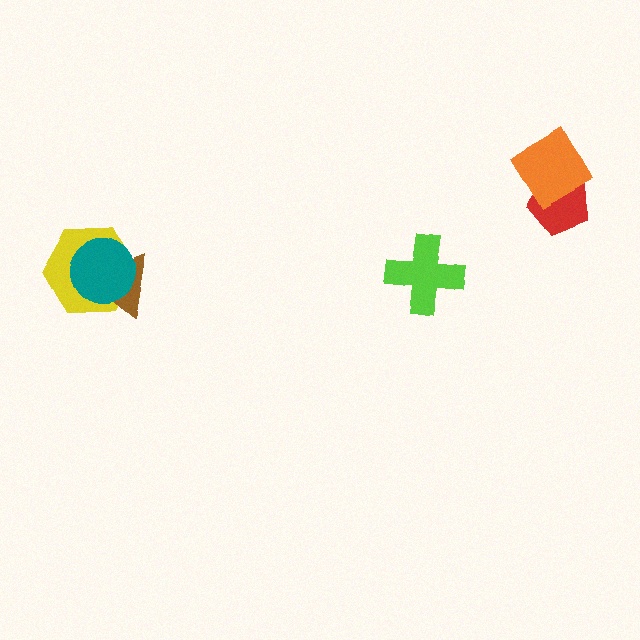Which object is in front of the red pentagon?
The orange diamond is in front of the red pentagon.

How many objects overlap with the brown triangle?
2 objects overlap with the brown triangle.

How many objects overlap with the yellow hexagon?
2 objects overlap with the yellow hexagon.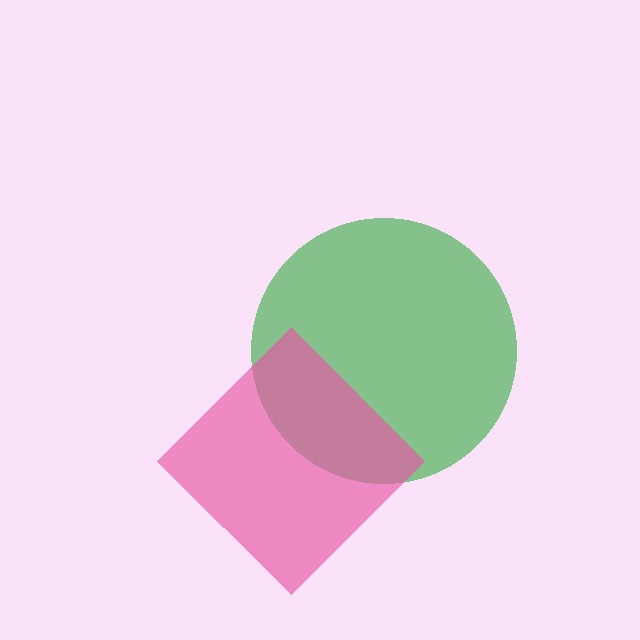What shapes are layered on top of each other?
The layered shapes are: a green circle, a pink diamond.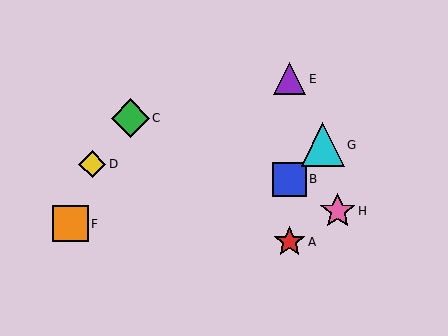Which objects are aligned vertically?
Objects A, B, E are aligned vertically.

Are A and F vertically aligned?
No, A is at x≈290 and F is at x≈70.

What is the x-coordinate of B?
Object B is at x≈290.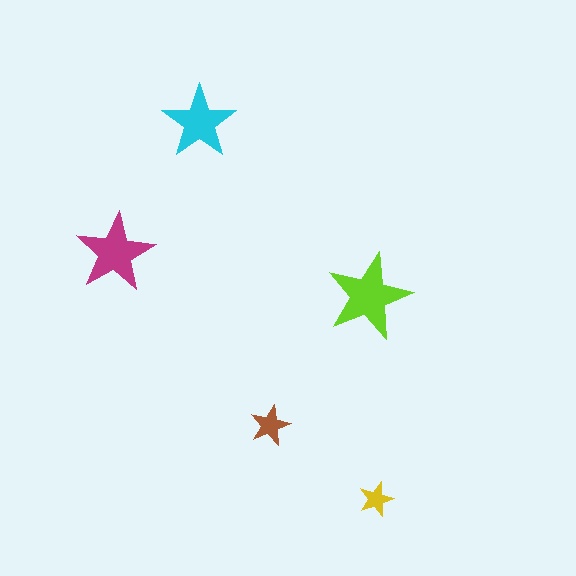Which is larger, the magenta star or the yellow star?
The magenta one.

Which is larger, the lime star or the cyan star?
The lime one.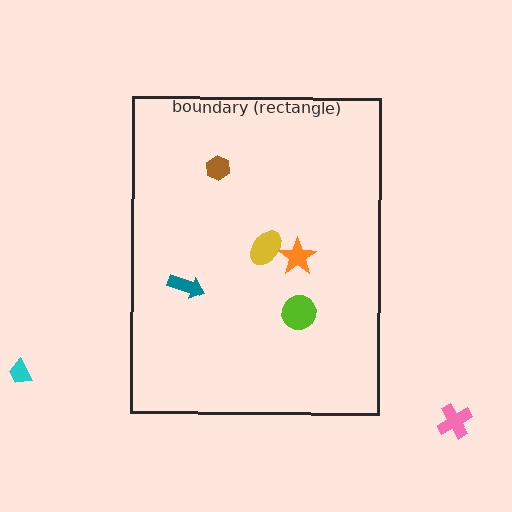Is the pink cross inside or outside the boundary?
Outside.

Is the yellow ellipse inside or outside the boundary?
Inside.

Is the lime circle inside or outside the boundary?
Inside.